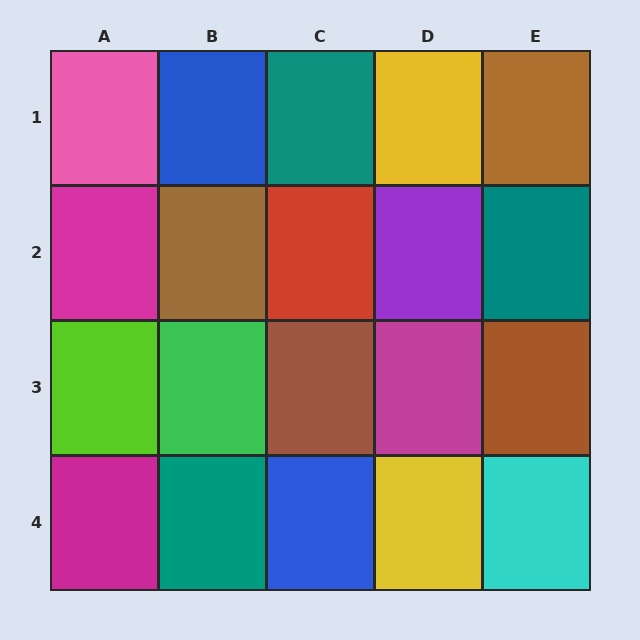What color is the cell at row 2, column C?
Red.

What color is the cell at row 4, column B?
Teal.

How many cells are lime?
1 cell is lime.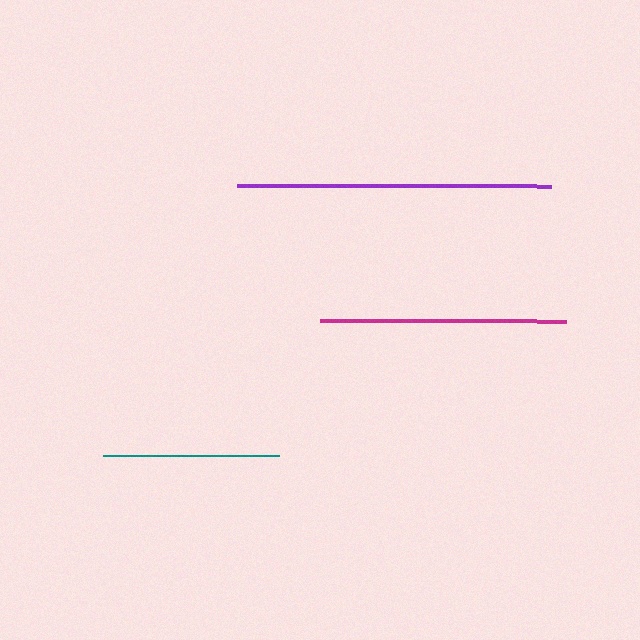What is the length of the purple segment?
The purple segment is approximately 314 pixels long.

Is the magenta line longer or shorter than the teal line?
The magenta line is longer than the teal line.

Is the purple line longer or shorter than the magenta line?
The purple line is longer than the magenta line.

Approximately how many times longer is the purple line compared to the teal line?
The purple line is approximately 1.8 times the length of the teal line.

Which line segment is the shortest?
The teal line is the shortest at approximately 175 pixels.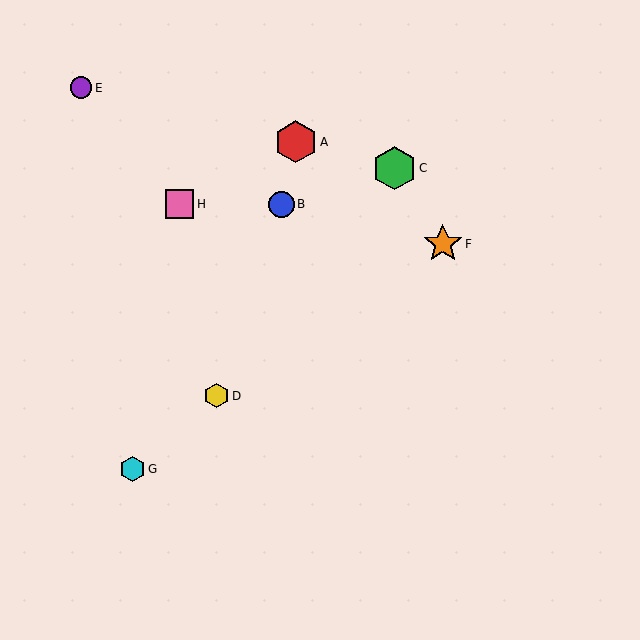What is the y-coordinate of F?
Object F is at y≈244.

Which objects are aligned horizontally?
Objects B, H are aligned horizontally.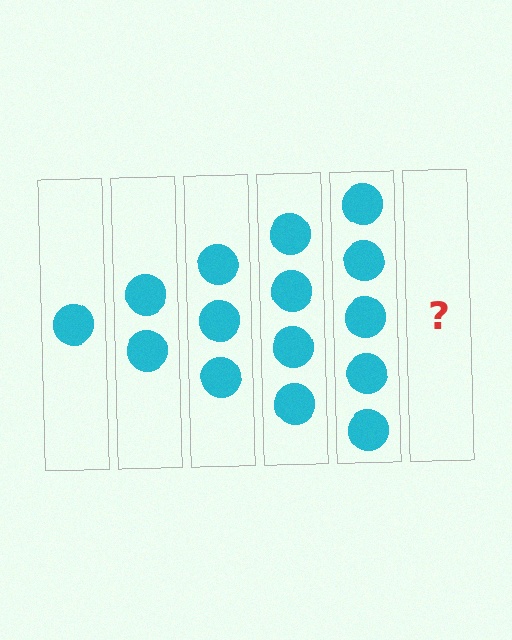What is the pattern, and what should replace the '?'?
The pattern is that each step adds one more circle. The '?' should be 6 circles.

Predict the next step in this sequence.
The next step is 6 circles.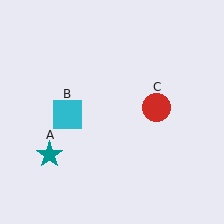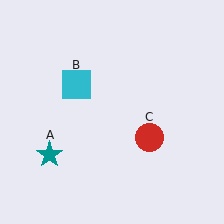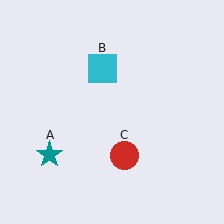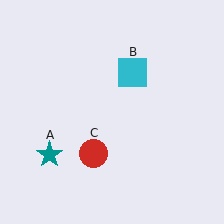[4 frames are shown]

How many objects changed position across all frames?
2 objects changed position: cyan square (object B), red circle (object C).